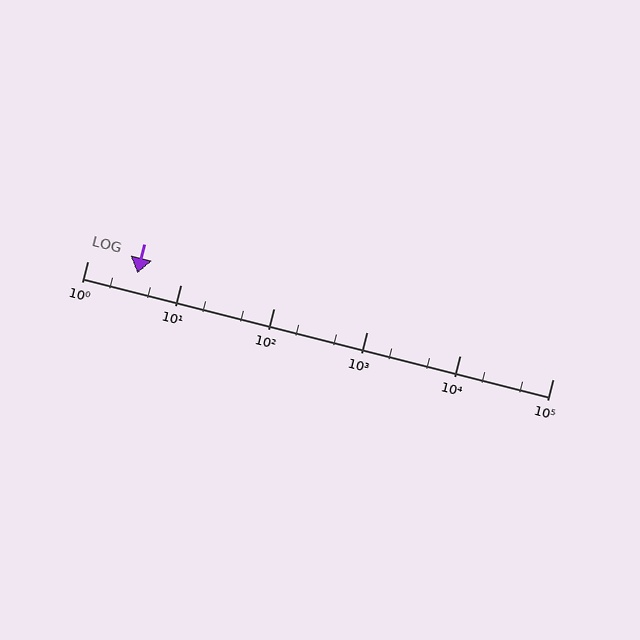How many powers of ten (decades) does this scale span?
The scale spans 5 decades, from 1 to 100000.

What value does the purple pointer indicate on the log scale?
The pointer indicates approximately 3.4.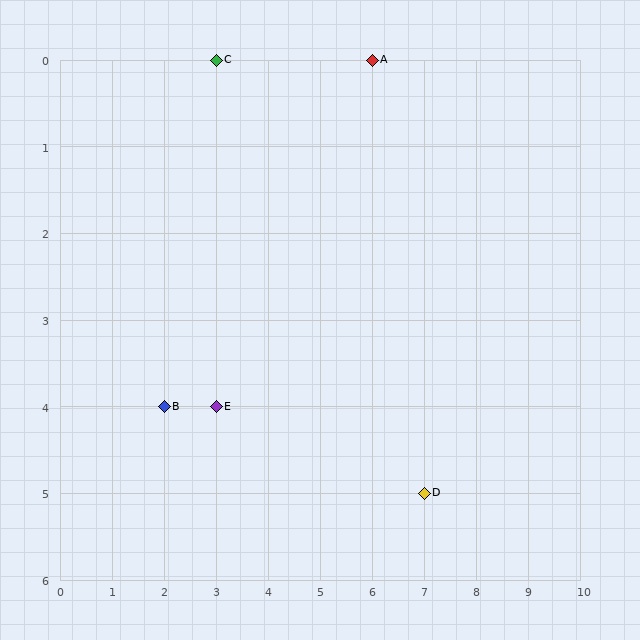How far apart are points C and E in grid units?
Points C and E are 4 rows apart.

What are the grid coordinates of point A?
Point A is at grid coordinates (6, 0).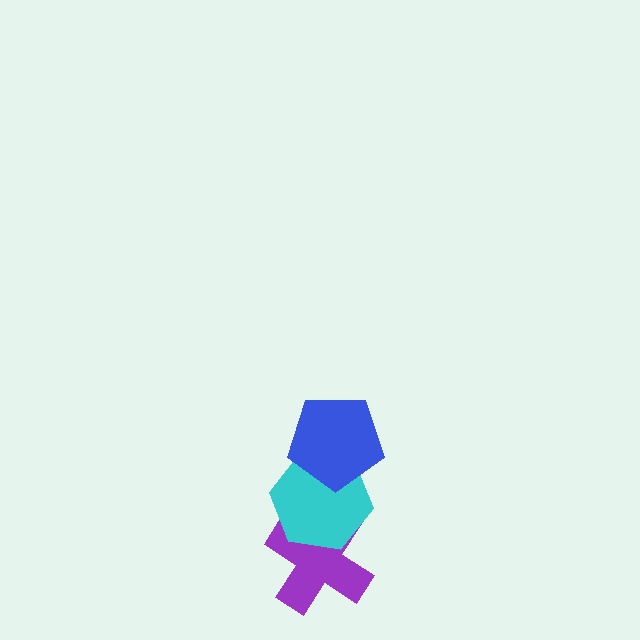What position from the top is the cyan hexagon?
The cyan hexagon is 2nd from the top.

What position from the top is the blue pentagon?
The blue pentagon is 1st from the top.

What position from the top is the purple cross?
The purple cross is 3rd from the top.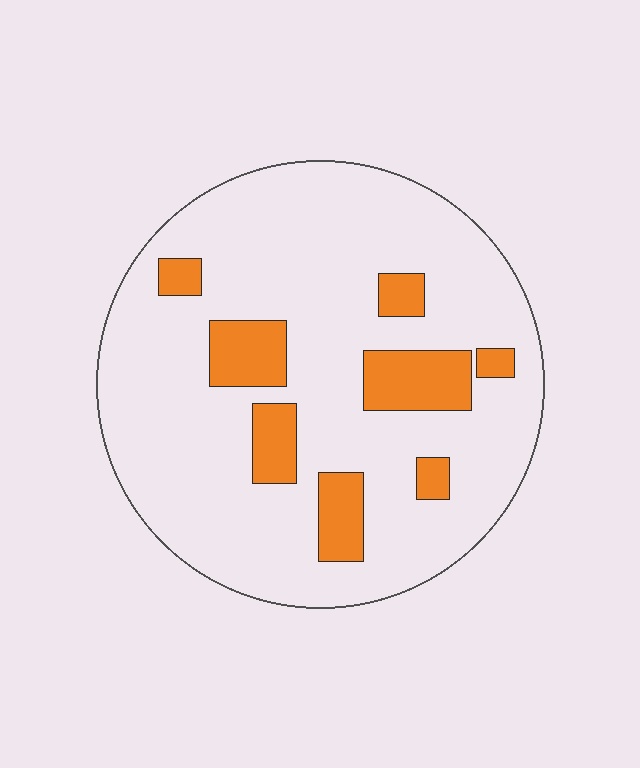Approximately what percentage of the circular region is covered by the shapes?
Approximately 15%.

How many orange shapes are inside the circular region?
8.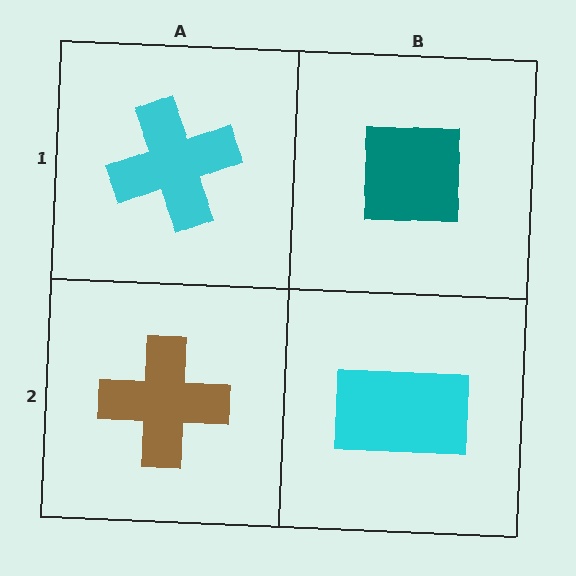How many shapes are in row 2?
2 shapes.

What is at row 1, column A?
A cyan cross.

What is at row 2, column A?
A brown cross.